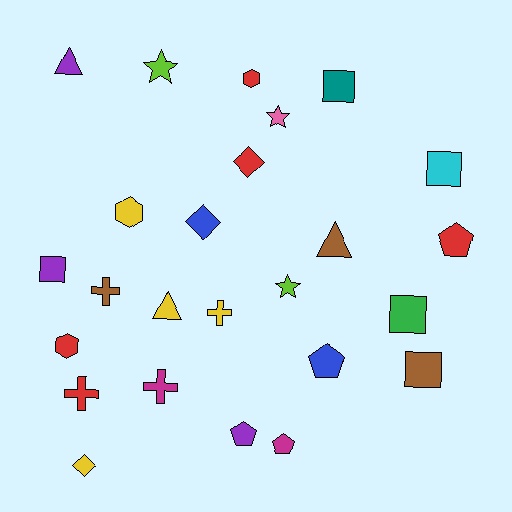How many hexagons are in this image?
There are 3 hexagons.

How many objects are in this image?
There are 25 objects.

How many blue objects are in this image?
There are 2 blue objects.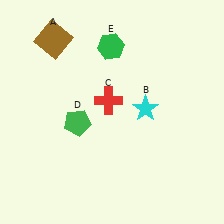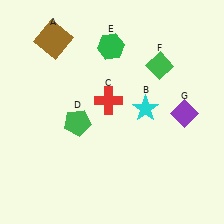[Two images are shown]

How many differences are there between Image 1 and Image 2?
There are 2 differences between the two images.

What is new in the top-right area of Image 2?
A green diamond (F) was added in the top-right area of Image 2.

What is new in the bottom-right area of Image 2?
A purple diamond (G) was added in the bottom-right area of Image 2.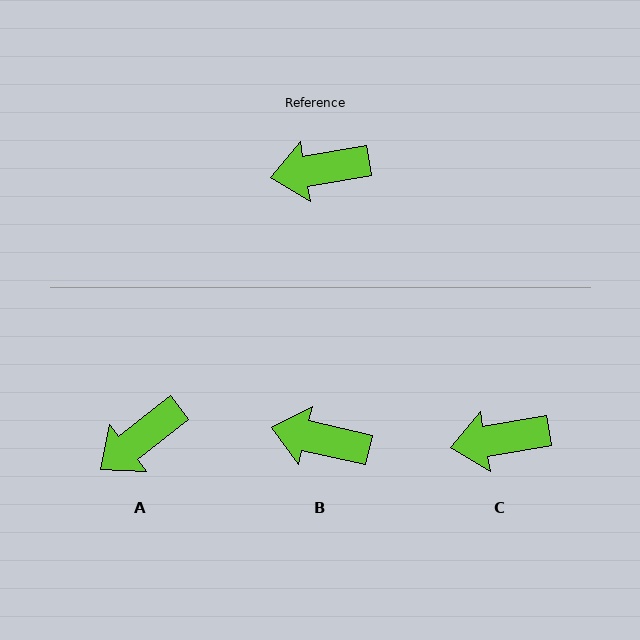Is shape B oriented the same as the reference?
No, it is off by about 23 degrees.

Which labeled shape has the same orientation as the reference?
C.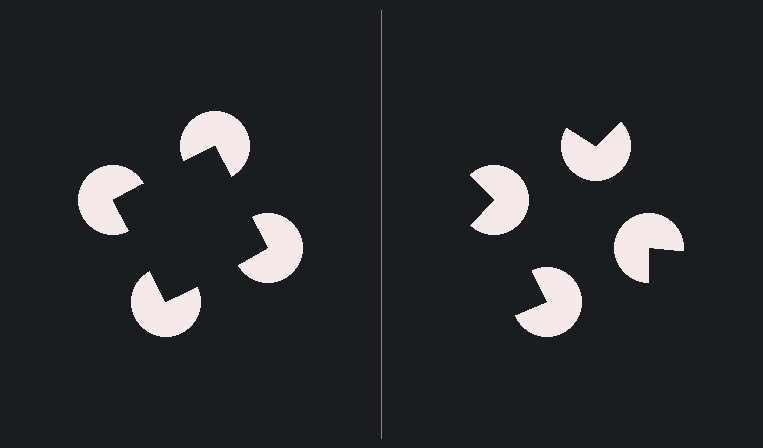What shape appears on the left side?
An illusory square.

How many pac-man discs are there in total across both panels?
8 — 4 on each side.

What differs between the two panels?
The pac-man discs are positioned identically on both sides; only the wedge orientations differ. On the left they align to a square; on the right they are misaligned.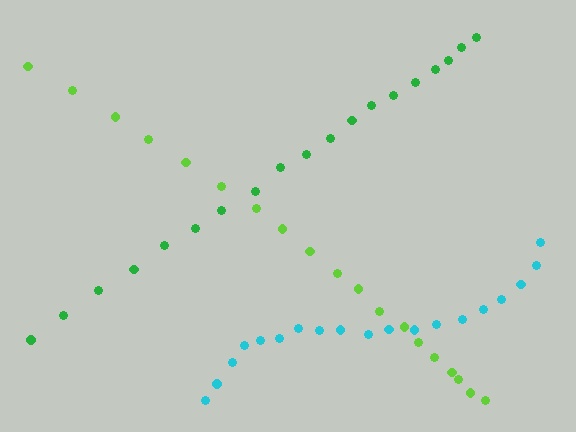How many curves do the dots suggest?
There are 3 distinct paths.